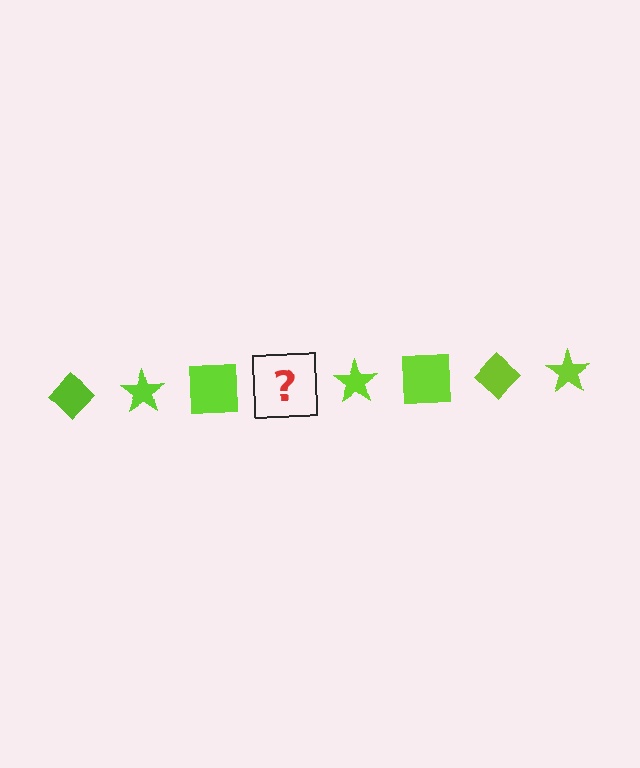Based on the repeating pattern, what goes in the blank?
The blank should be a lime diamond.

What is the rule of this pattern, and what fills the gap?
The rule is that the pattern cycles through diamond, star, square shapes in lime. The gap should be filled with a lime diamond.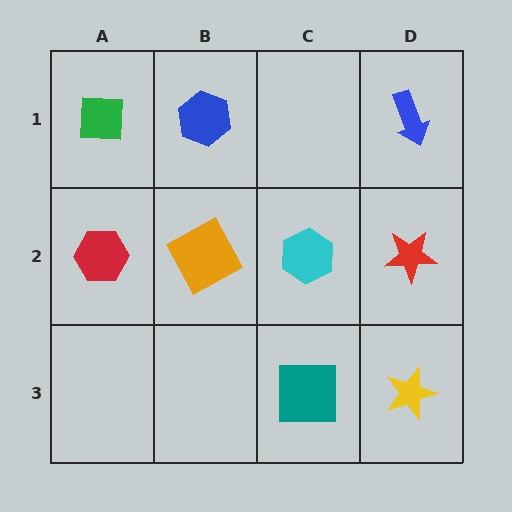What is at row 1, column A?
A green square.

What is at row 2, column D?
A red star.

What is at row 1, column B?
A blue hexagon.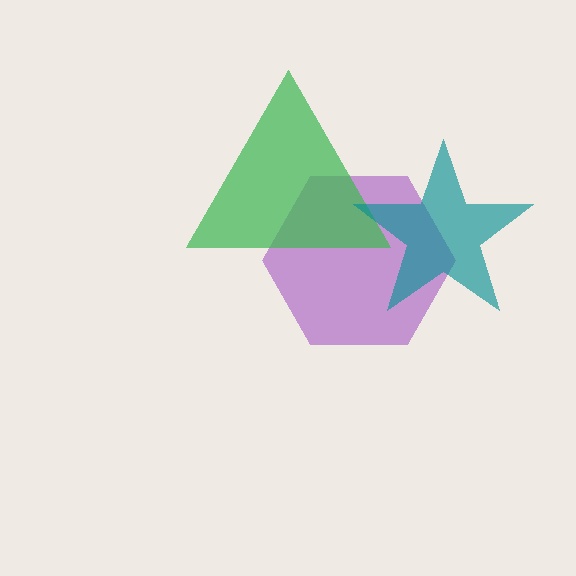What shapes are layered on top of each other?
The layered shapes are: a purple hexagon, a green triangle, a teal star.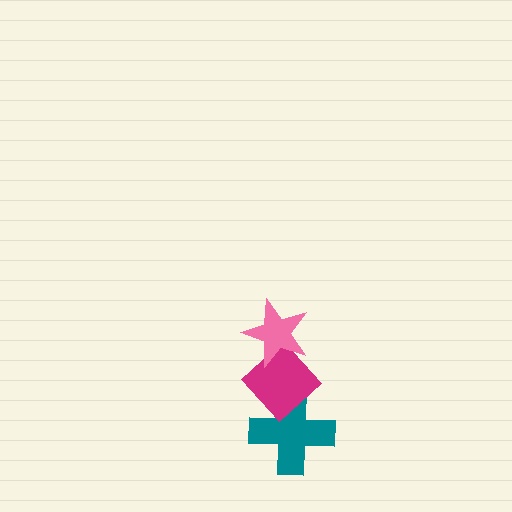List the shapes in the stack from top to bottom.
From top to bottom: the pink star, the magenta diamond, the teal cross.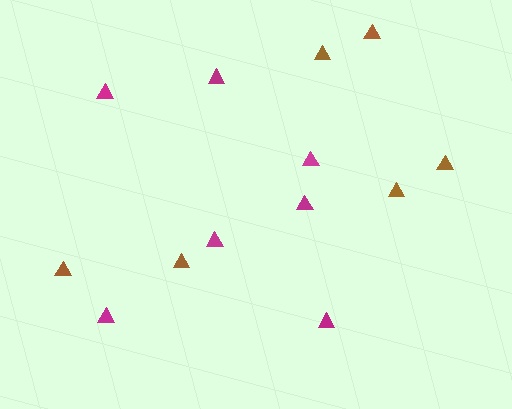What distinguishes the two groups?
There are 2 groups: one group of magenta triangles (7) and one group of brown triangles (6).